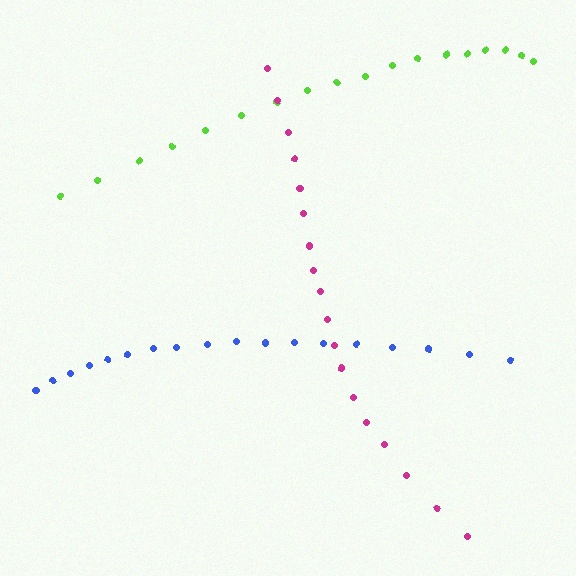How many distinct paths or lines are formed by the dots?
There are 3 distinct paths.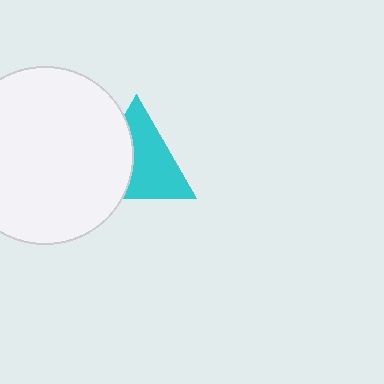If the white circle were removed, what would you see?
You would see the complete cyan triangle.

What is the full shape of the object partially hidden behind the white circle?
The partially hidden object is a cyan triangle.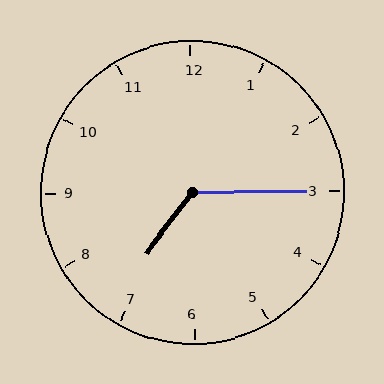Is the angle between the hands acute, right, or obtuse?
It is obtuse.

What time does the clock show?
7:15.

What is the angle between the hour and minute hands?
Approximately 128 degrees.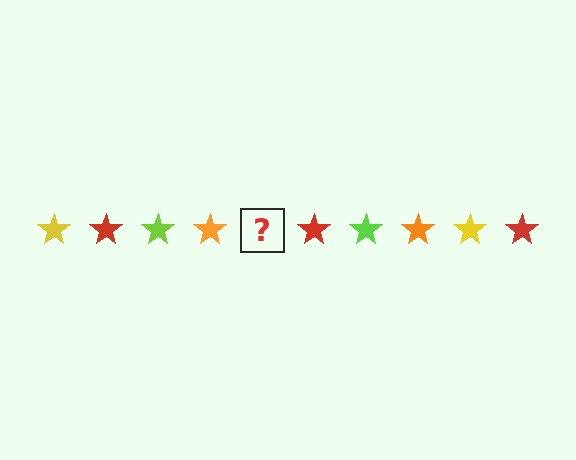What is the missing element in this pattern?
The missing element is a yellow star.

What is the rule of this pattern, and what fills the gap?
The rule is that the pattern cycles through yellow, red, lime, orange stars. The gap should be filled with a yellow star.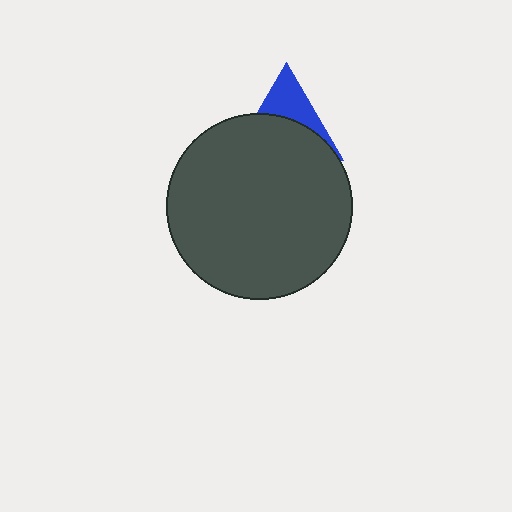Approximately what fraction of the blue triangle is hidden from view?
Roughly 63% of the blue triangle is hidden behind the dark gray circle.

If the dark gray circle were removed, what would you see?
You would see the complete blue triangle.